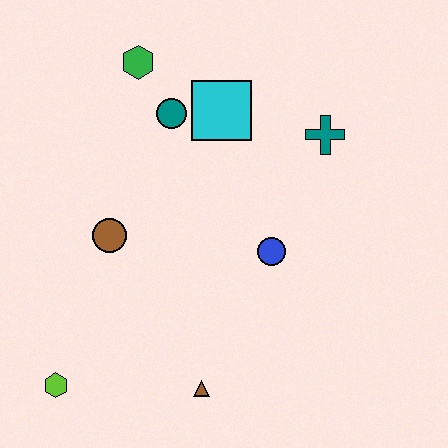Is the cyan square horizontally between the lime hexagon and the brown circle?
No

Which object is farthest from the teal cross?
The lime hexagon is farthest from the teal cross.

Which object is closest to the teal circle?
The cyan square is closest to the teal circle.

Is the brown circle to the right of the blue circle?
No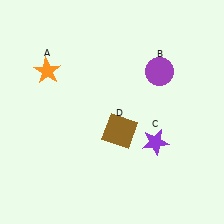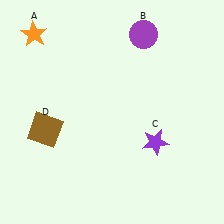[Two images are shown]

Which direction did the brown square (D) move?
The brown square (D) moved left.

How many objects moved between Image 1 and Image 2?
3 objects moved between the two images.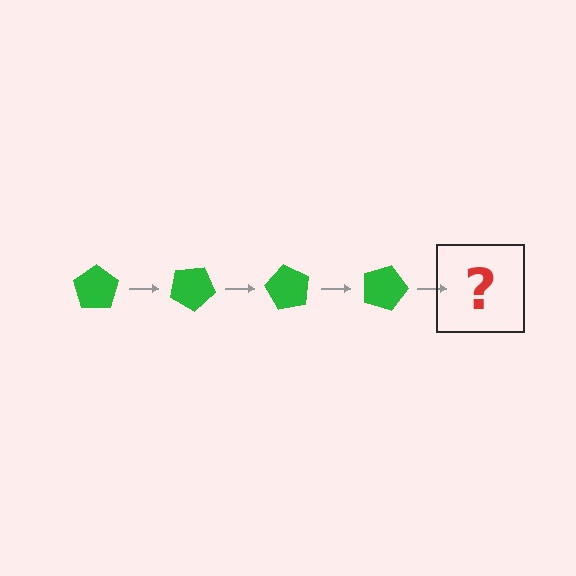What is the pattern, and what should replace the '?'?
The pattern is that the pentagon rotates 30 degrees each step. The '?' should be a green pentagon rotated 120 degrees.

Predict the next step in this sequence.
The next step is a green pentagon rotated 120 degrees.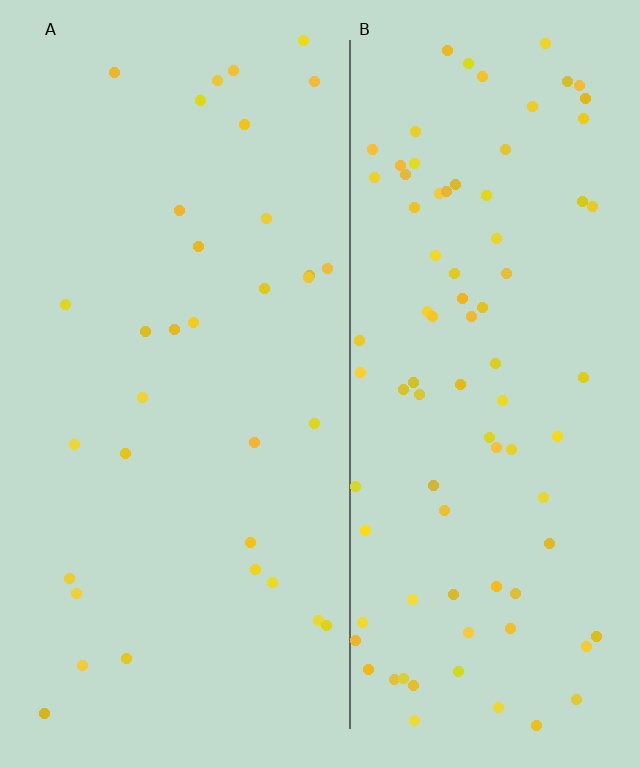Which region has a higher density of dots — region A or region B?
B (the right).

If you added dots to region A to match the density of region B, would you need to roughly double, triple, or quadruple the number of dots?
Approximately triple.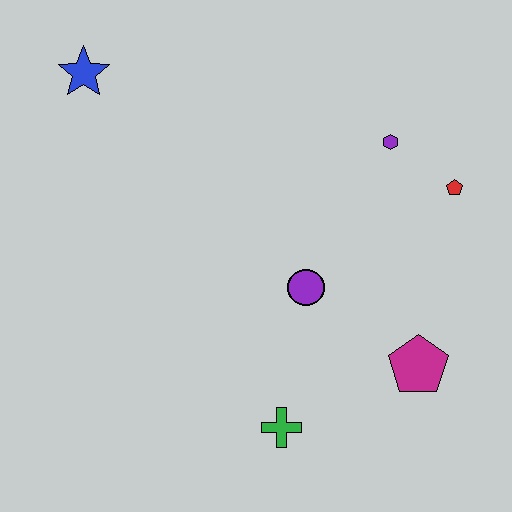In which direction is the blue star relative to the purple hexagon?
The blue star is to the left of the purple hexagon.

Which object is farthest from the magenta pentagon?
The blue star is farthest from the magenta pentagon.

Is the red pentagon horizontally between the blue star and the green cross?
No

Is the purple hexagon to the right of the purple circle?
Yes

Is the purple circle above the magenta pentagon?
Yes